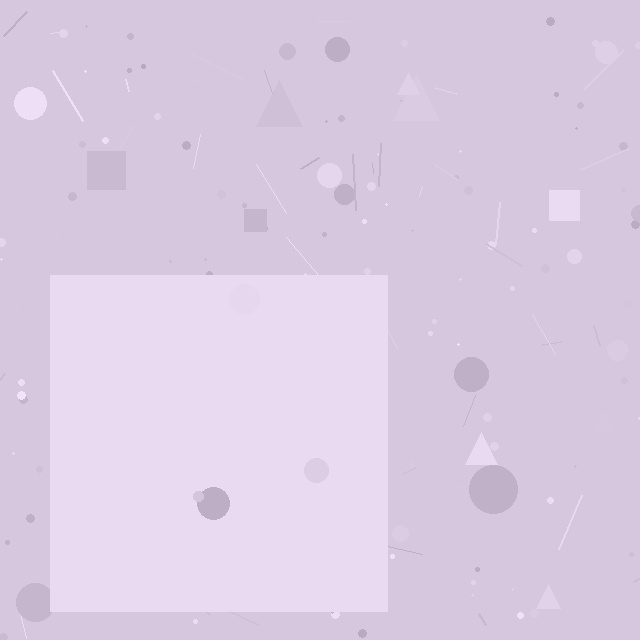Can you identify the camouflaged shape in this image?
The camouflaged shape is a square.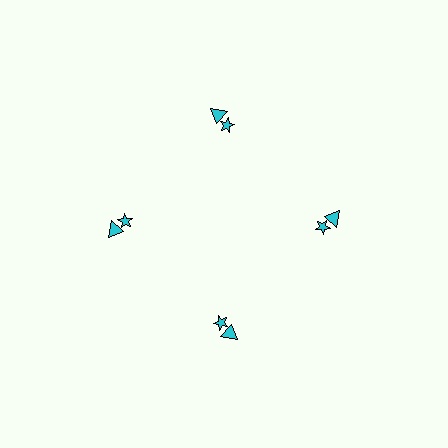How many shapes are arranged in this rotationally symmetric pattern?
There are 8 shapes, arranged in 4 groups of 2.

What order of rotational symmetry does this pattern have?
This pattern has 4-fold rotational symmetry.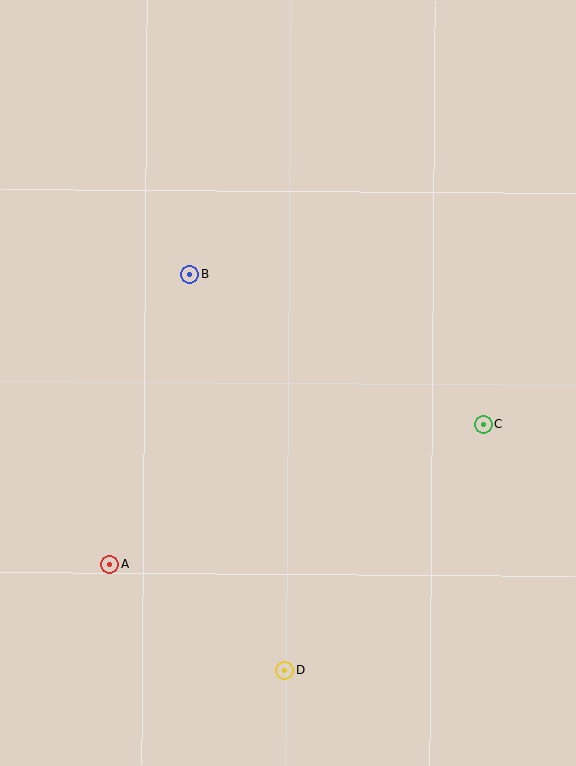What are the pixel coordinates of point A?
Point A is at (109, 564).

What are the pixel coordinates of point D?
Point D is at (285, 670).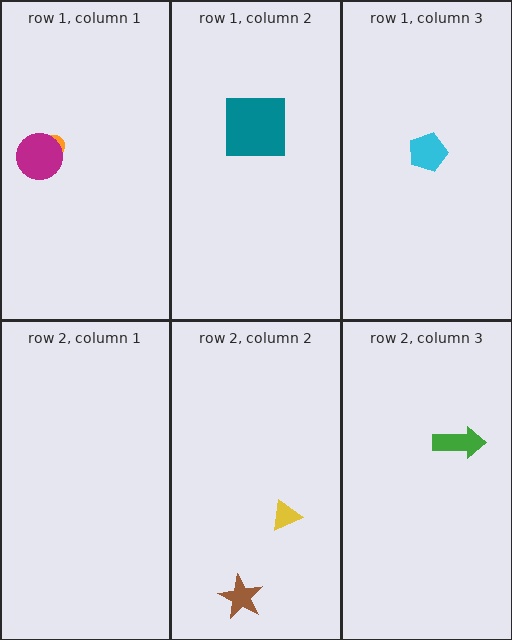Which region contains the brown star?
The row 2, column 2 region.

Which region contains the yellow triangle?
The row 2, column 2 region.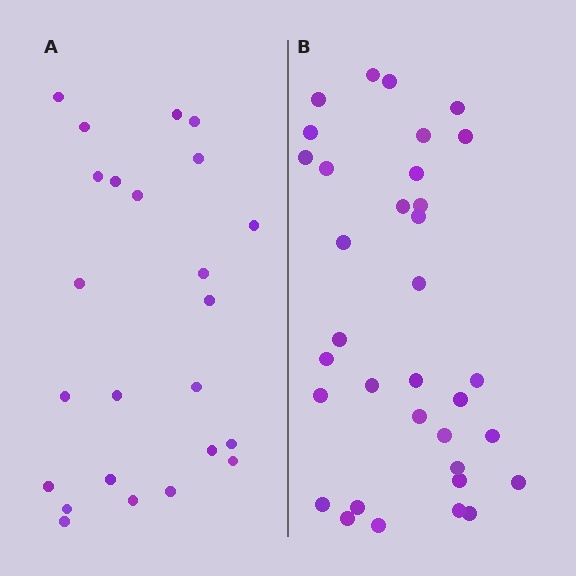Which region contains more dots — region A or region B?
Region B (the right region) has more dots.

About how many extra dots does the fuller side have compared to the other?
Region B has roughly 10 or so more dots than region A.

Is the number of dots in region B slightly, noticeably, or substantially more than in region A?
Region B has noticeably more, but not dramatically so. The ratio is roughly 1.4 to 1.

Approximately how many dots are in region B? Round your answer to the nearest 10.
About 30 dots. (The exact count is 34, which rounds to 30.)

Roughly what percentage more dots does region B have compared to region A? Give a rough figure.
About 40% more.